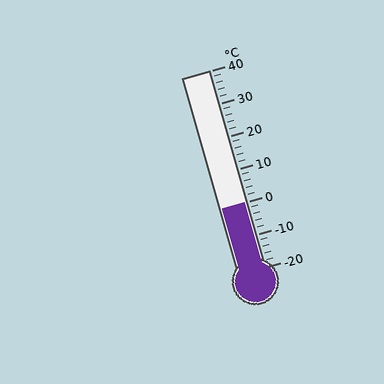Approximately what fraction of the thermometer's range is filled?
The thermometer is filled to approximately 35% of its range.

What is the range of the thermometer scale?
The thermometer scale ranges from -20°C to 40°C.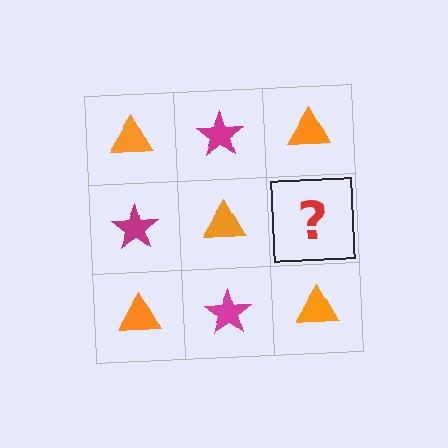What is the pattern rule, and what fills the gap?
The rule is that it alternates orange triangle and magenta star in a checkerboard pattern. The gap should be filled with a magenta star.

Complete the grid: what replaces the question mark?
The question mark should be replaced with a magenta star.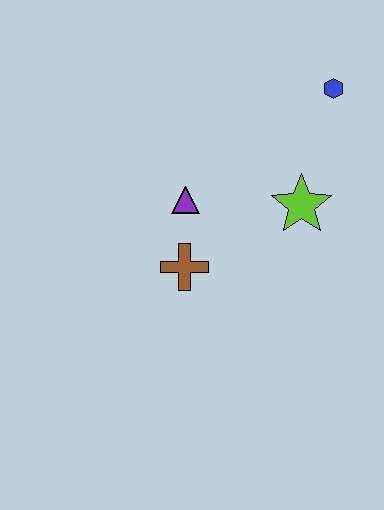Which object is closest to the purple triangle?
The brown cross is closest to the purple triangle.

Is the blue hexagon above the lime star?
Yes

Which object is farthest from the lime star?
The brown cross is farthest from the lime star.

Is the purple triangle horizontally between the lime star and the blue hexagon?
No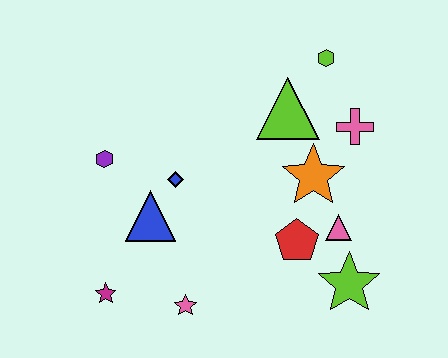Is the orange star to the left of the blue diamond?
No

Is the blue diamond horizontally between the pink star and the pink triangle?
No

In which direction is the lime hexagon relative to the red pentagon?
The lime hexagon is above the red pentagon.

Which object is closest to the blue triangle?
The blue diamond is closest to the blue triangle.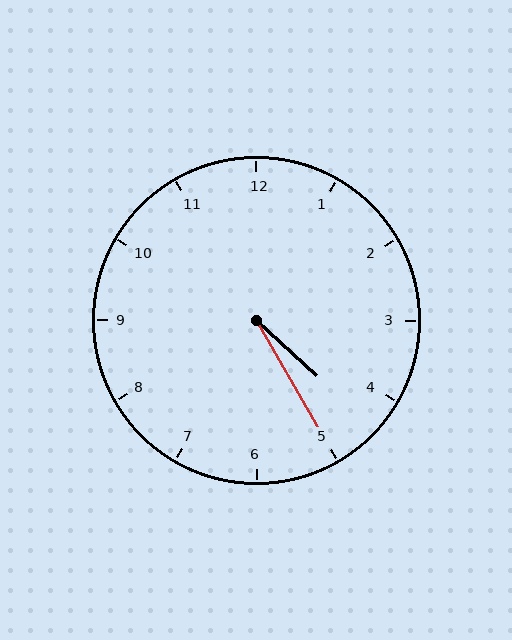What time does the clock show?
4:25.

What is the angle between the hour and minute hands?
Approximately 18 degrees.